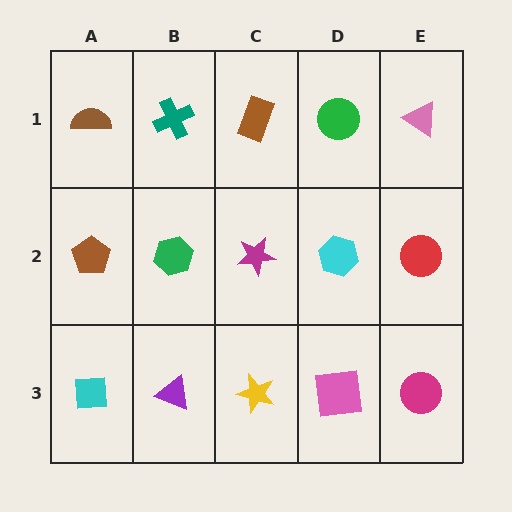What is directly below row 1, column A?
A brown pentagon.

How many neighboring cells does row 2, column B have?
4.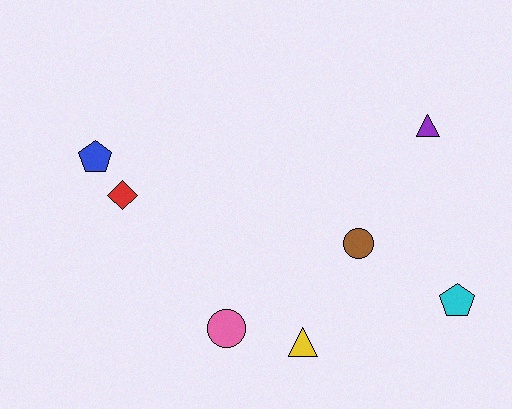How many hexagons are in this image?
There are no hexagons.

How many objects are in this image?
There are 7 objects.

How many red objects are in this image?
There is 1 red object.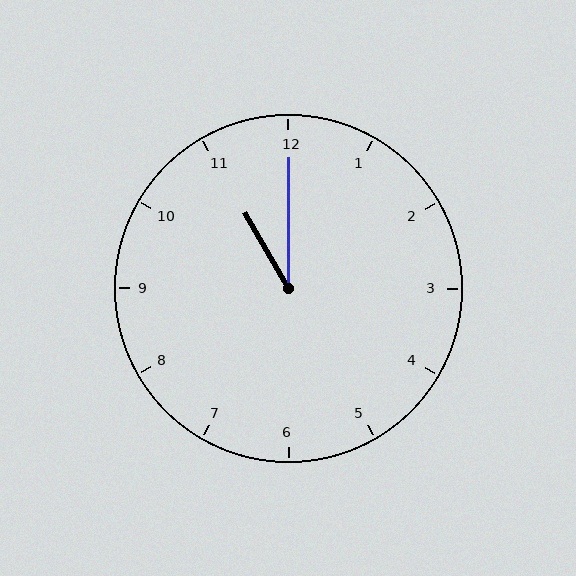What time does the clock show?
11:00.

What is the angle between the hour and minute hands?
Approximately 30 degrees.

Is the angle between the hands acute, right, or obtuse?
It is acute.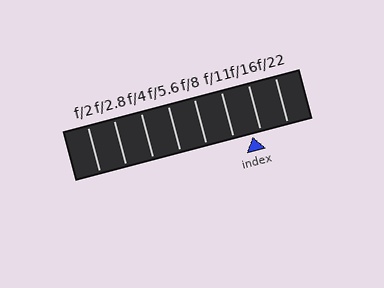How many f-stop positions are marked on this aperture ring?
There are 8 f-stop positions marked.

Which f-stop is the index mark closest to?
The index mark is closest to f/16.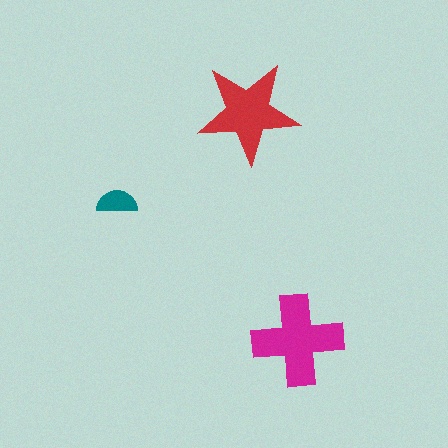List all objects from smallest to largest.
The teal semicircle, the red star, the magenta cross.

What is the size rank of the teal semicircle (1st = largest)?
3rd.